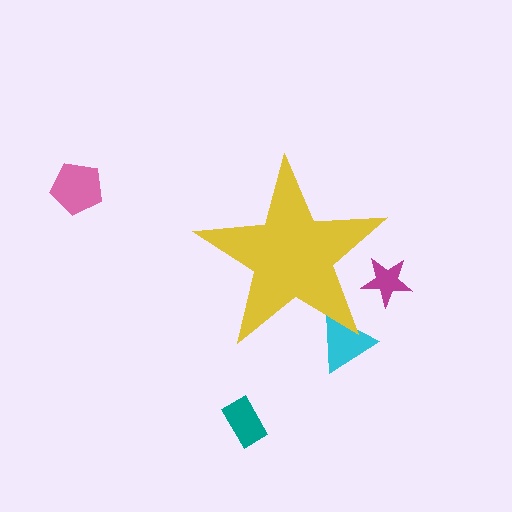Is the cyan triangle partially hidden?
Yes, the cyan triangle is partially hidden behind the yellow star.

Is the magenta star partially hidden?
Yes, the magenta star is partially hidden behind the yellow star.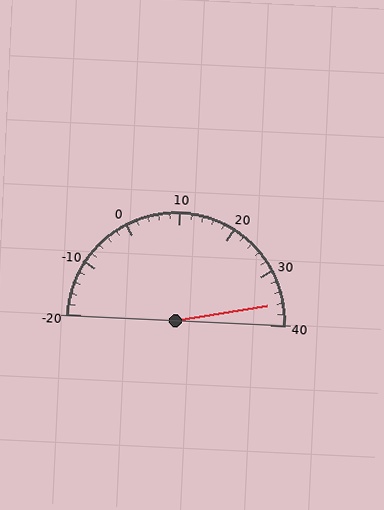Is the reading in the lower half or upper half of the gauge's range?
The reading is in the upper half of the range (-20 to 40).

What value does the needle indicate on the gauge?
The needle indicates approximately 36.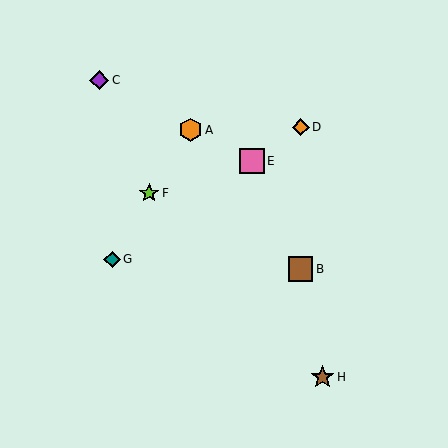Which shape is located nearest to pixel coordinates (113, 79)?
The purple diamond (labeled C) at (99, 80) is nearest to that location.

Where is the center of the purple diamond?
The center of the purple diamond is at (99, 80).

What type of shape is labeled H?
Shape H is a brown star.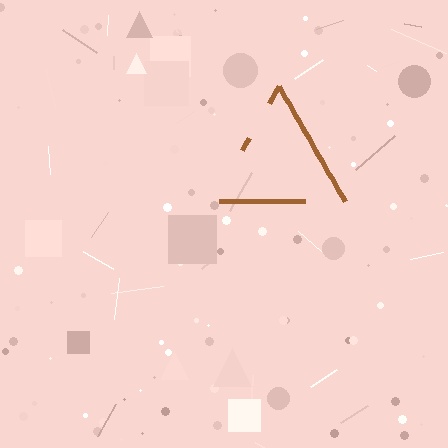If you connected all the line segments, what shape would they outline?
They would outline a triangle.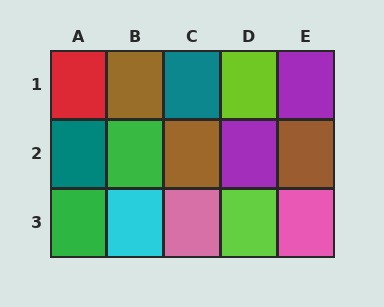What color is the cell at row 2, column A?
Teal.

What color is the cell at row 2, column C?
Brown.